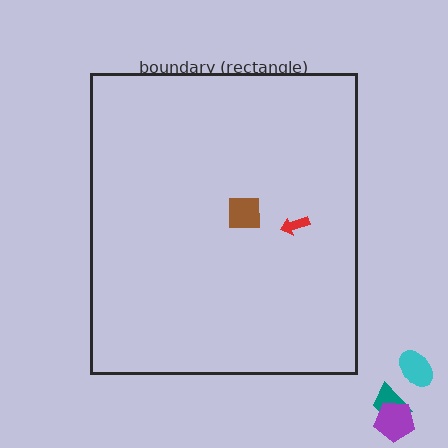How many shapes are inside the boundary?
2 inside, 3 outside.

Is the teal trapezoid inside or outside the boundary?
Outside.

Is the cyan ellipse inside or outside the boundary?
Outside.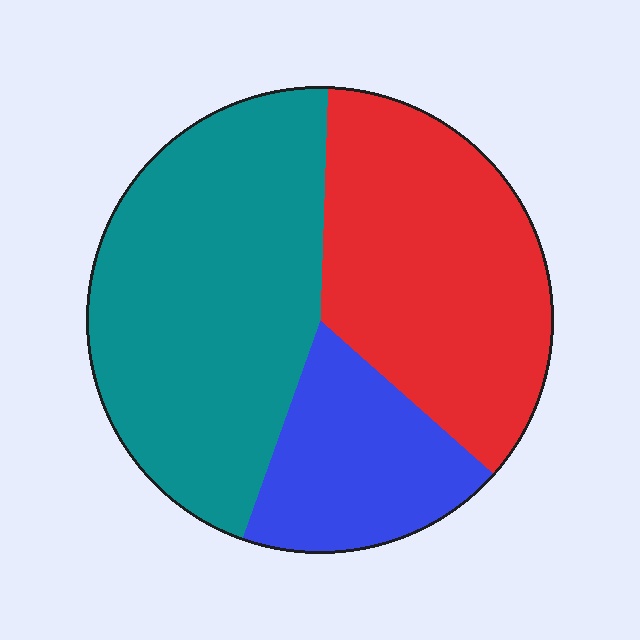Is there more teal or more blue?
Teal.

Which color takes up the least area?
Blue, at roughly 20%.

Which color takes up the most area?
Teal, at roughly 45%.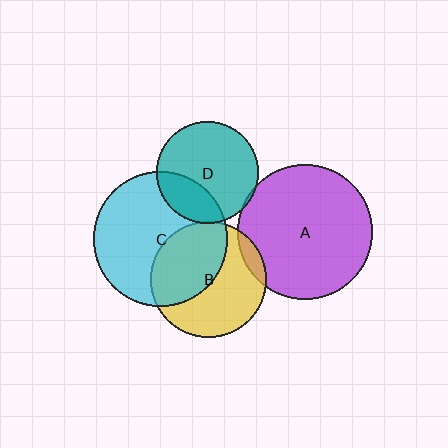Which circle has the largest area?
Circle A (purple).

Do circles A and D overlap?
Yes.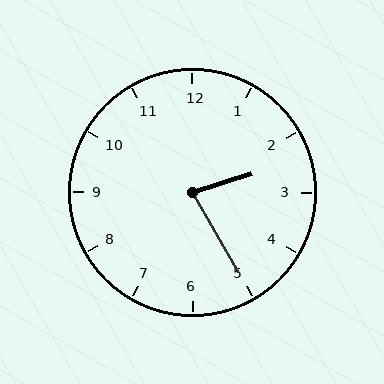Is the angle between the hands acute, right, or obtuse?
It is acute.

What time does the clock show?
2:25.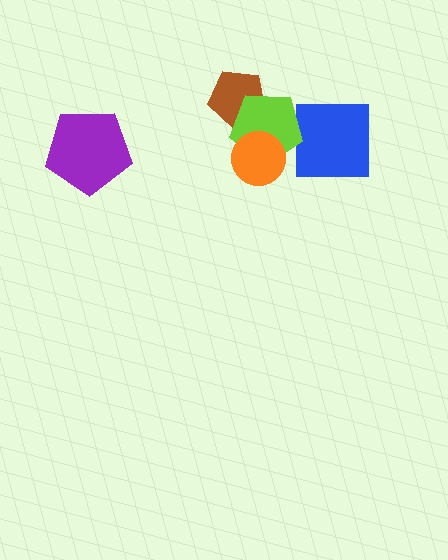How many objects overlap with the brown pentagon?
1 object overlaps with the brown pentagon.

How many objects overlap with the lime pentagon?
2 objects overlap with the lime pentagon.